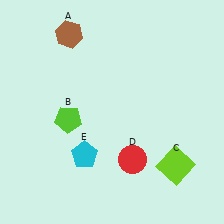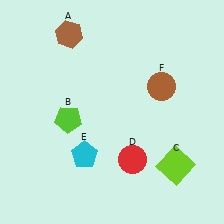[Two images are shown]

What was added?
A brown circle (F) was added in Image 2.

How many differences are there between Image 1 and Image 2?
There is 1 difference between the two images.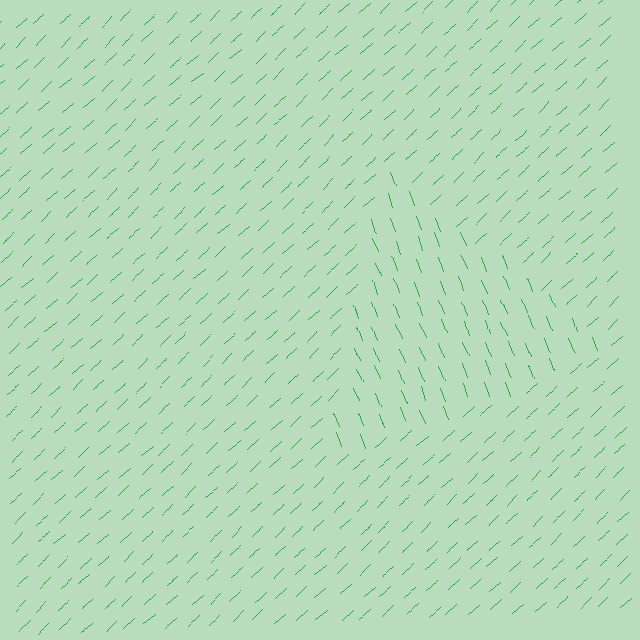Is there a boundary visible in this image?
Yes, there is a texture boundary formed by a change in line orientation.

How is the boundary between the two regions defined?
The boundary is defined purely by a change in line orientation (approximately 70 degrees difference). All lines are the same color and thickness.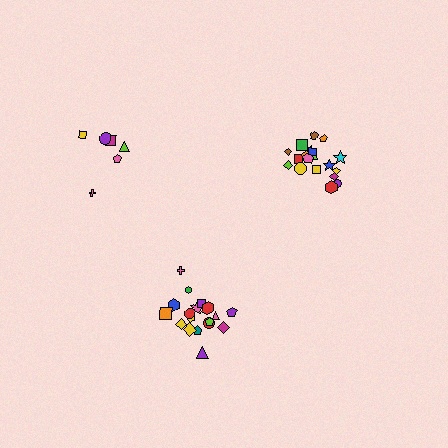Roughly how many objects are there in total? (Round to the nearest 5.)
Roughly 40 objects in total.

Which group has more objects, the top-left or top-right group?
The top-right group.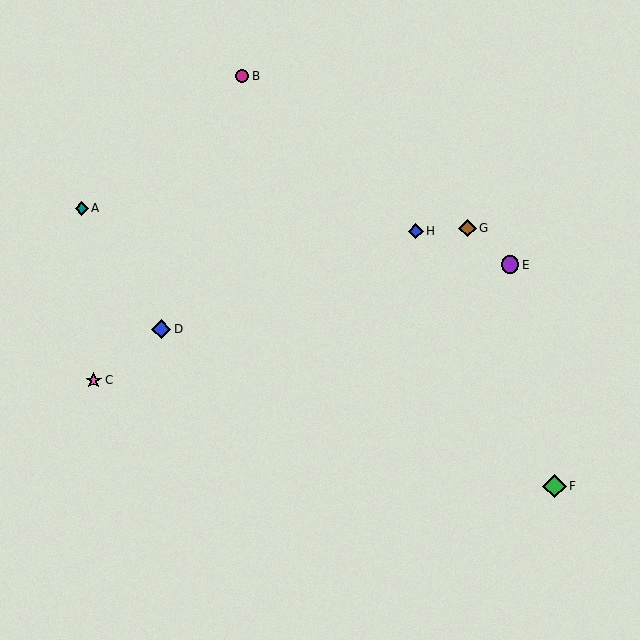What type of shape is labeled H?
Shape H is a blue diamond.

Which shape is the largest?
The green diamond (labeled F) is the largest.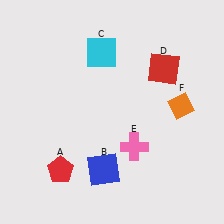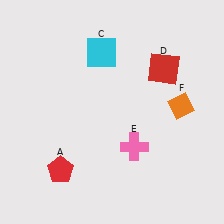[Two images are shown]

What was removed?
The blue square (B) was removed in Image 2.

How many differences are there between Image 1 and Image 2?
There is 1 difference between the two images.